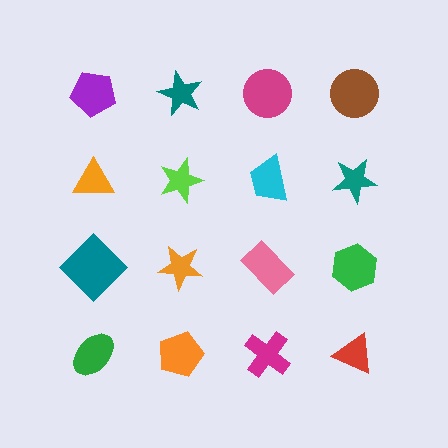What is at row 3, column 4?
A green hexagon.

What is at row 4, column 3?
A magenta cross.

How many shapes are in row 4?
4 shapes.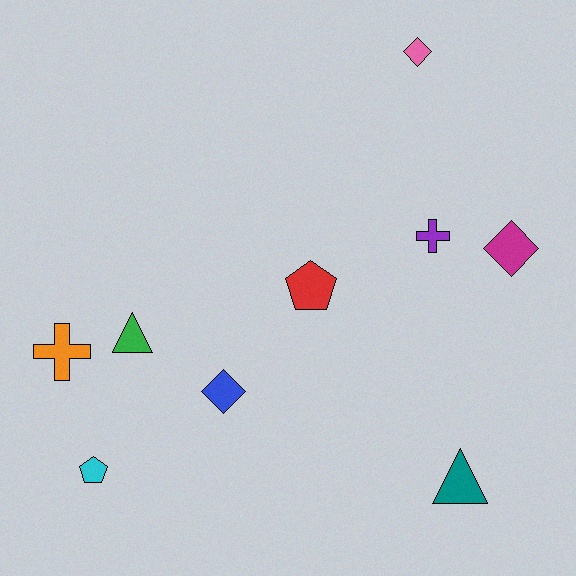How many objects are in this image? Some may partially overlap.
There are 9 objects.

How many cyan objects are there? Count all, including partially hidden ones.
There is 1 cyan object.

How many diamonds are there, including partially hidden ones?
There are 3 diamonds.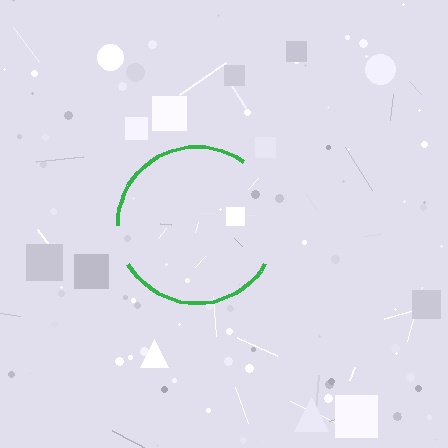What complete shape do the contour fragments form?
The contour fragments form a circle.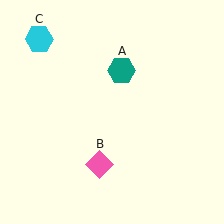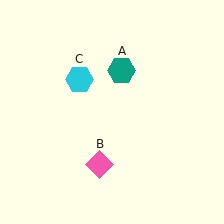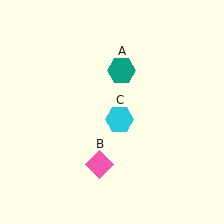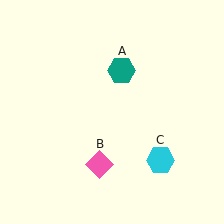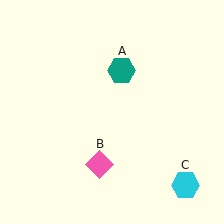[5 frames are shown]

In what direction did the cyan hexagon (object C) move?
The cyan hexagon (object C) moved down and to the right.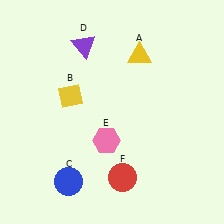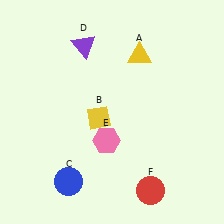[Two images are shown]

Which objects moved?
The objects that moved are: the yellow diamond (B), the red circle (F).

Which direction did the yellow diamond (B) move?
The yellow diamond (B) moved right.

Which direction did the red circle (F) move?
The red circle (F) moved right.